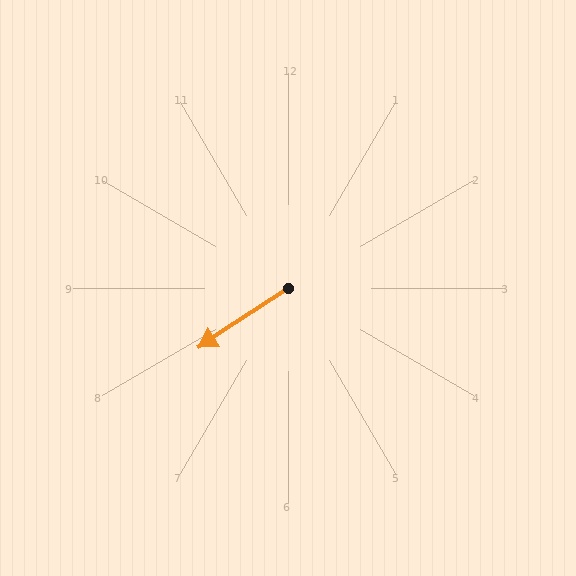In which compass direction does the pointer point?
Southwest.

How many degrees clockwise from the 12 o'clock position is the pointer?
Approximately 237 degrees.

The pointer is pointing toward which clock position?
Roughly 8 o'clock.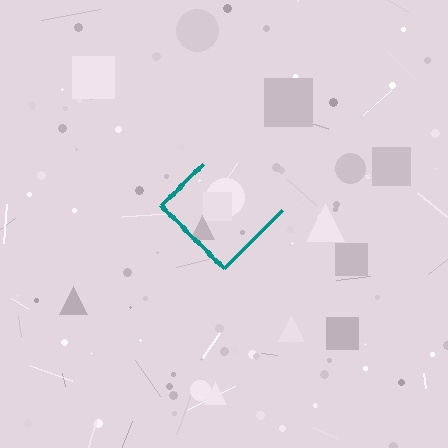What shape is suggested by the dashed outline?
The dashed outline suggests a diamond.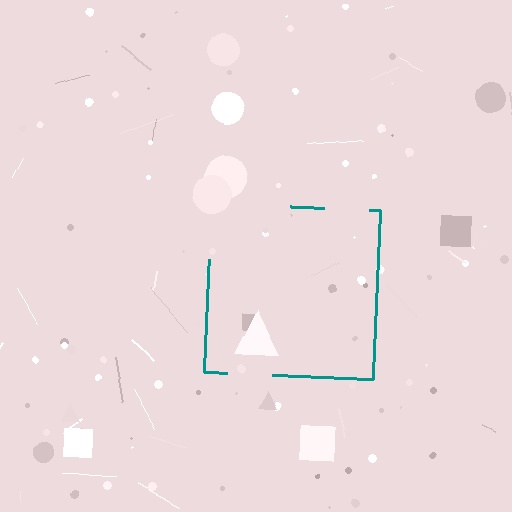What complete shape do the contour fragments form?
The contour fragments form a square.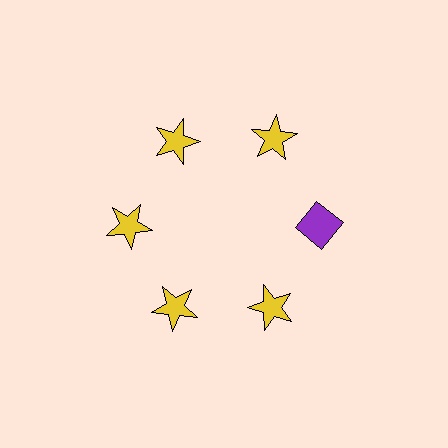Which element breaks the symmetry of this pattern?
The purple diamond at roughly the 3 o'clock position breaks the symmetry. All other shapes are yellow stars.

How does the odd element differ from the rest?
It differs in both color (purple instead of yellow) and shape (diamond instead of star).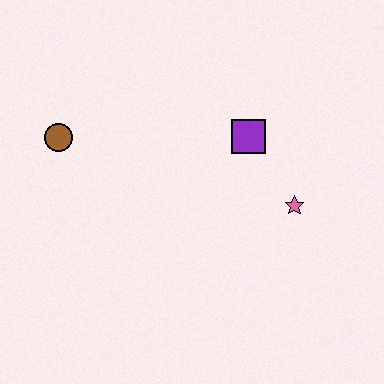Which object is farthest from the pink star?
The brown circle is farthest from the pink star.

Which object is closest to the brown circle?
The purple square is closest to the brown circle.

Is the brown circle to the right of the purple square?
No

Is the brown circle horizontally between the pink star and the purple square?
No